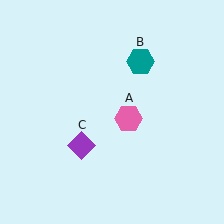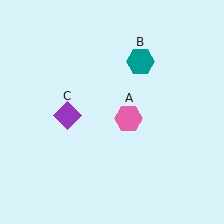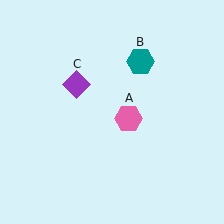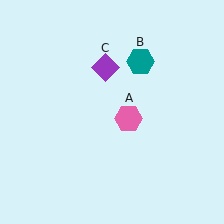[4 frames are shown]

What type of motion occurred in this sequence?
The purple diamond (object C) rotated clockwise around the center of the scene.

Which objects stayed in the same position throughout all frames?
Pink hexagon (object A) and teal hexagon (object B) remained stationary.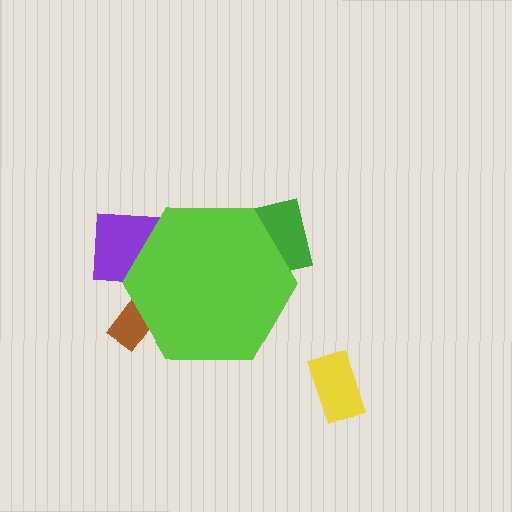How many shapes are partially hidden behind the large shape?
3 shapes are partially hidden.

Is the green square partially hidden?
Yes, the green square is partially hidden behind the lime hexagon.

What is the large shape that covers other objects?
A lime hexagon.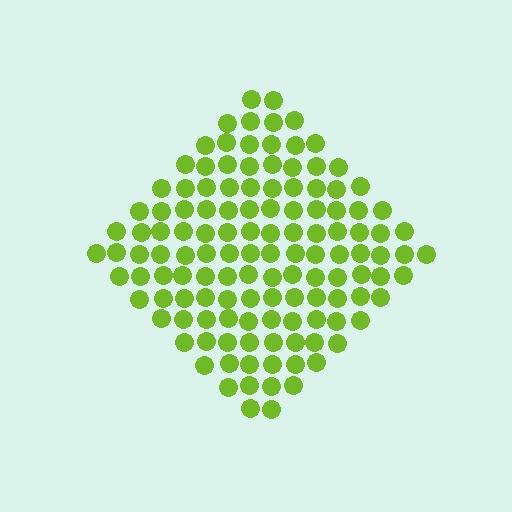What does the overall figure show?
The overall figure shows a diamond.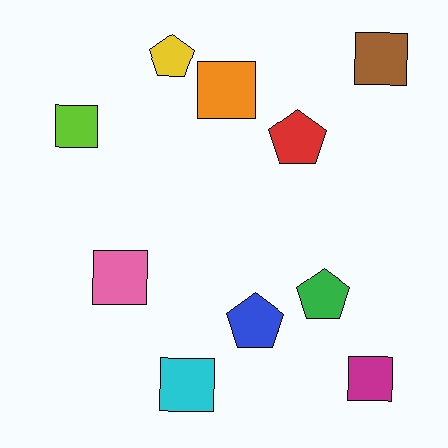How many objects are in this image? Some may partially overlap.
There are 10 objects.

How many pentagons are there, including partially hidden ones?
There are 4 pentagons.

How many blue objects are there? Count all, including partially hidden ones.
There is 1 blue object.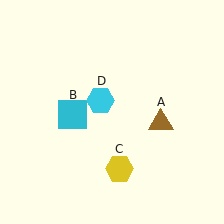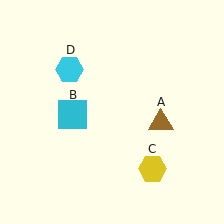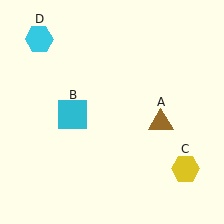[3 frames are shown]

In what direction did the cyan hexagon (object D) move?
The cyan hexagon (object D) moved up and to the left.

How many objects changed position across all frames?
2 objects changed position: yellow hexagon (object C), cyan hexagon (object D).